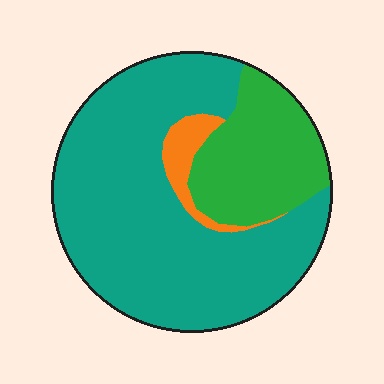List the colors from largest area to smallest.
From largest to smallest: teal, green, orange.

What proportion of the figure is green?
Green covers 24% of the figure.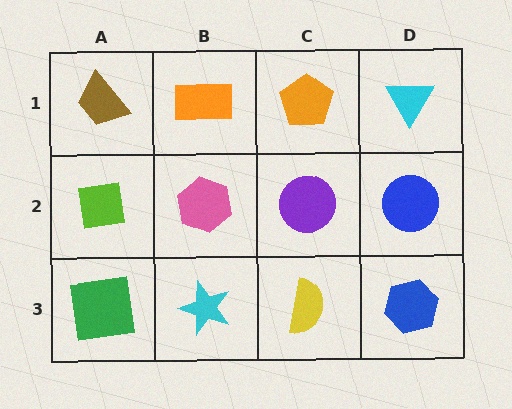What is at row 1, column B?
An orange rectangle.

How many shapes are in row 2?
4 shapes.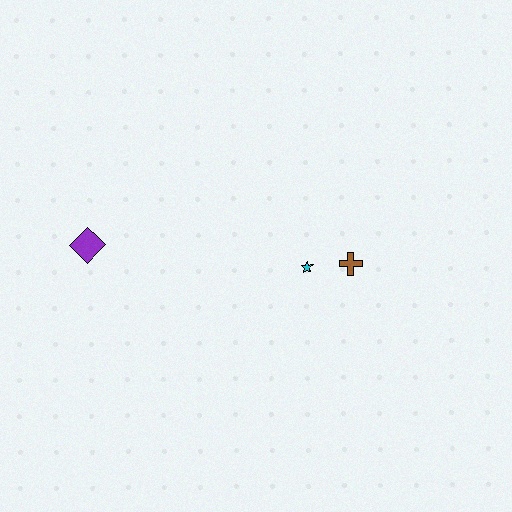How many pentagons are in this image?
There are no pentagons.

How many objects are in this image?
There are 3 objects.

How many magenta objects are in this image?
There are no magenta objects.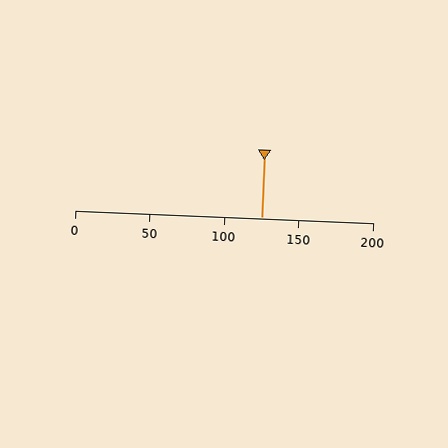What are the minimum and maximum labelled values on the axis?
The axis runs from 0 to 200.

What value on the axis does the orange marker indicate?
The marker indicates approximately 125.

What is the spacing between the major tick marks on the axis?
The major ticks are spaced 50 apart.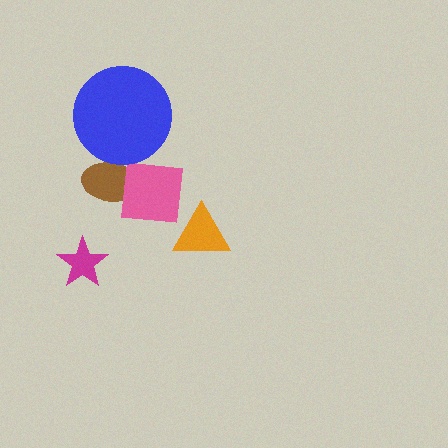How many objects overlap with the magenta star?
0 objects overlap with the magenta star.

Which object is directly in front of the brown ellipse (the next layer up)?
The pink square is directly in front of the brown ellipse.